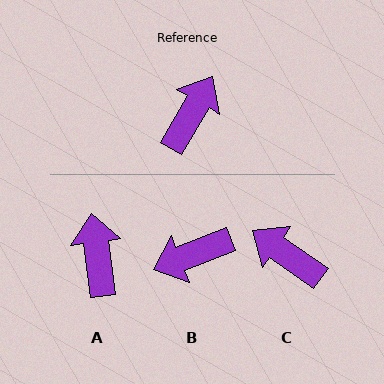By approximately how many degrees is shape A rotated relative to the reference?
Approximately 38 degrees counter-clockwise.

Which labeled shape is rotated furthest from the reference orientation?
B, about 142 degrees away.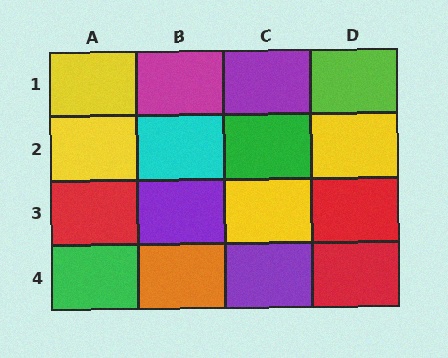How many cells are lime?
1 cell is lime.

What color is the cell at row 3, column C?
Yellow.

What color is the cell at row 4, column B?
Orange.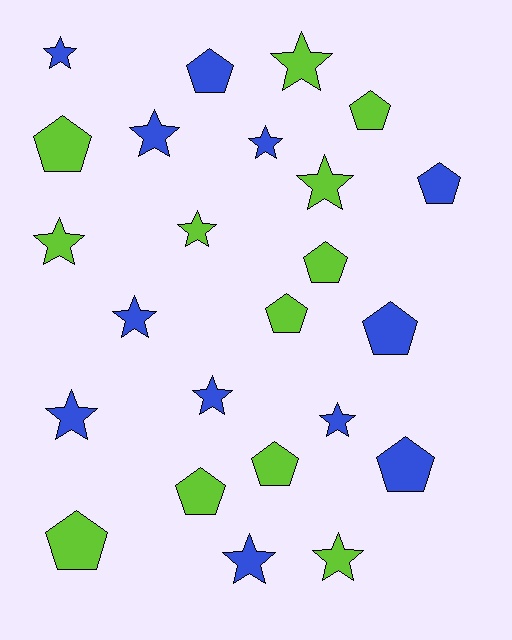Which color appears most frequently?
Lime, with 12 objects.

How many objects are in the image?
There are 24 objects.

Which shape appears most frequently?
Star, with 13 objects.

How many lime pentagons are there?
There are 7 lime pentagons.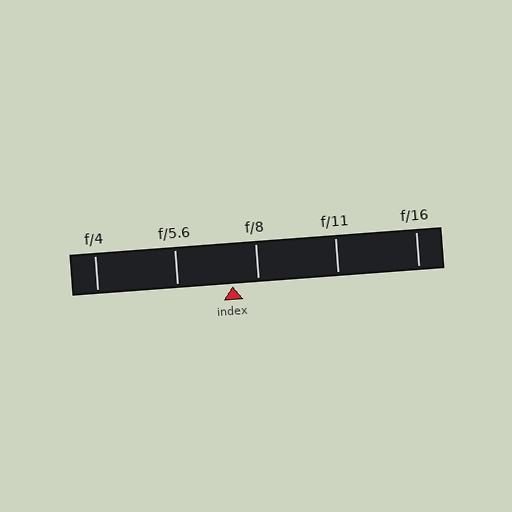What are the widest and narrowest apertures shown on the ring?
The widest aperture shown is f/4 and the narrowest is f/16.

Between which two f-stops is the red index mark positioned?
The index mark is between f/5.6 and f/8.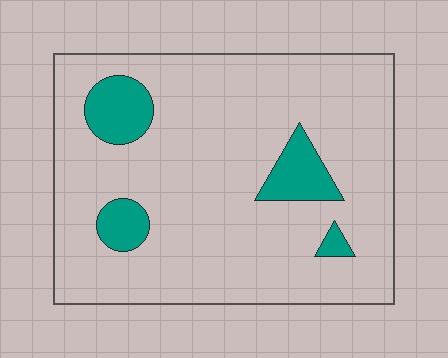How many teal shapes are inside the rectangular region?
4.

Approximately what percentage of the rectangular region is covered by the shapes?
Approximately 10%.